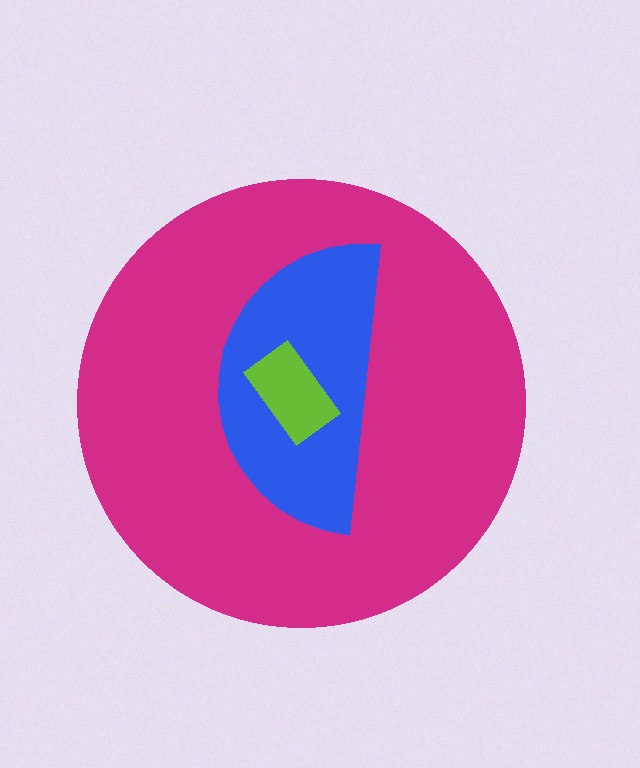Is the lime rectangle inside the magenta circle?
Yes.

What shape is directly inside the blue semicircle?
The lime rectangle.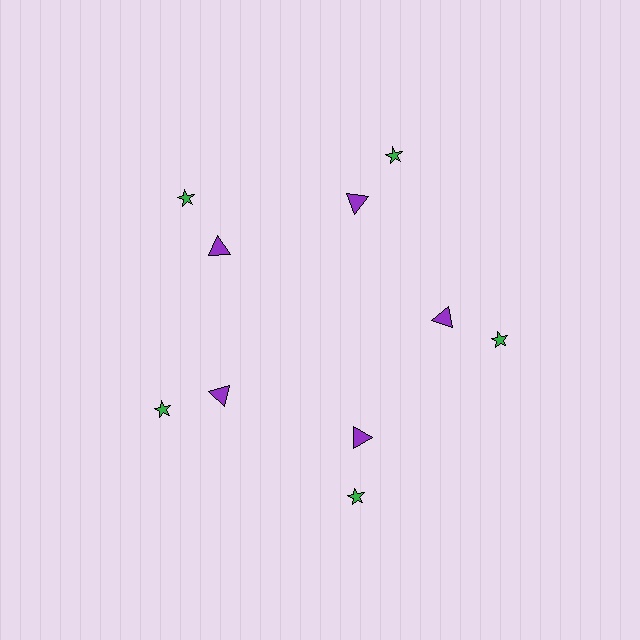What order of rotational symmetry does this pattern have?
This pattern has 5-fold rotational symmetry.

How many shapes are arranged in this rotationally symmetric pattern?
There are 10 shapes, arranged in 5 groups of 2.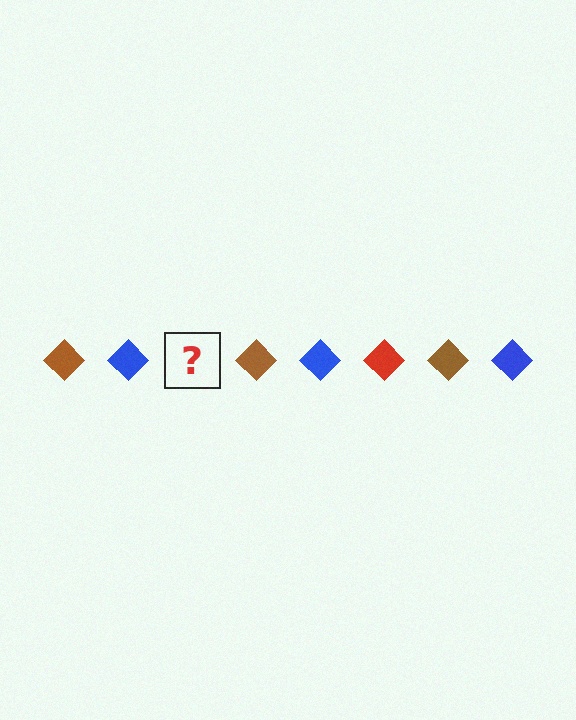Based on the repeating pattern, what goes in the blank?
The blank should be a red diamond.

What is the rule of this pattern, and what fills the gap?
The rule is that the pattern cycles through brown, blue, red diamonds. The gap should be filled with a red diamond.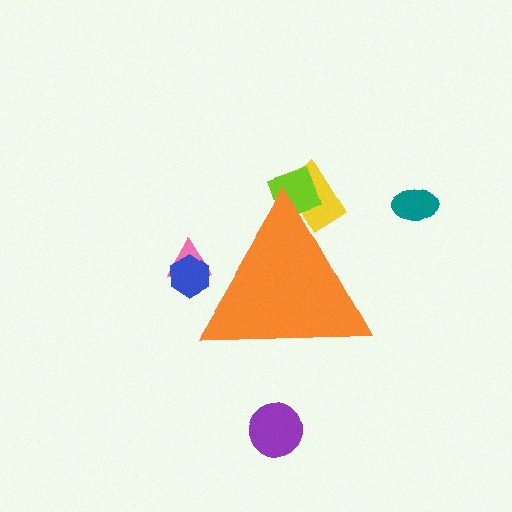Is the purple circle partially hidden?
No, the purple circle is fully visible.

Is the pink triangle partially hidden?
Yes, the pink triangle is partially hidden behind the orange triangle.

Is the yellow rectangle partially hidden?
Yes, the yellow rectangle is partially hidden behind the orange triangle.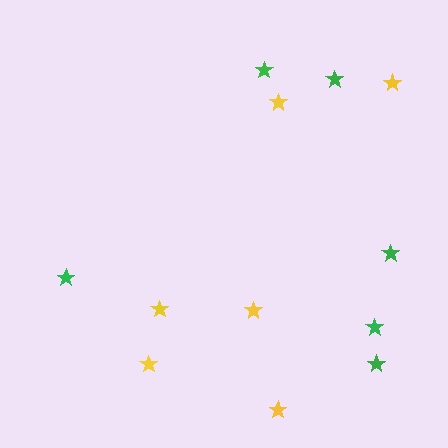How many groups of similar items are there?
There are 2 groups: one group of green stars (6) and one group of yellow stars (6).